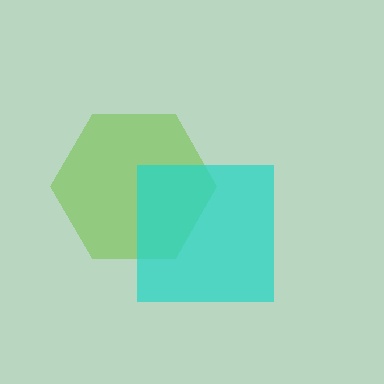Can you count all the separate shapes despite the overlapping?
Yes, there are 2 separate shapes.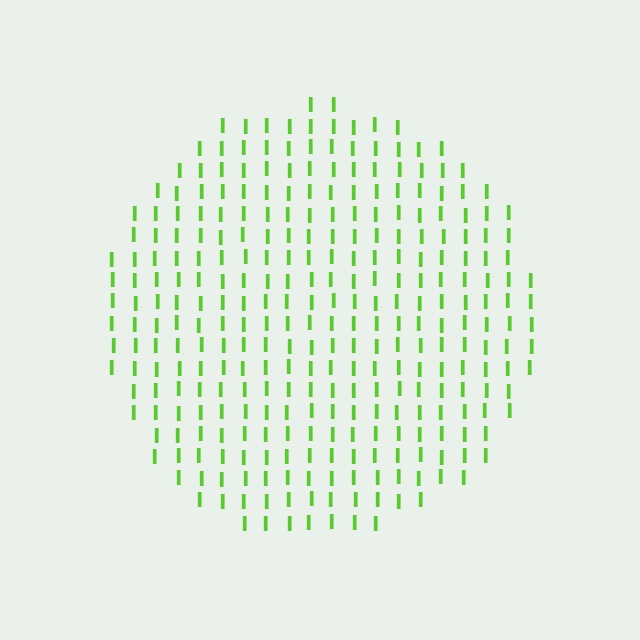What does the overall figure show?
The overall figure shows a circle.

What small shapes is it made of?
It is made of small letter I's.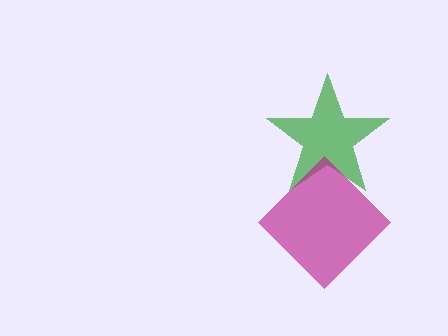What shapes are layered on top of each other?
The layered shapes are: a green star, a magenta diamond.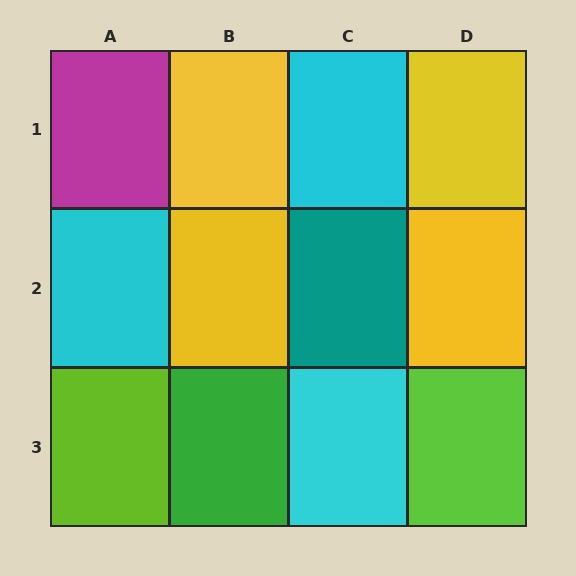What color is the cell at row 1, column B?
Yellow.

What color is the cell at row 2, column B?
Yellow.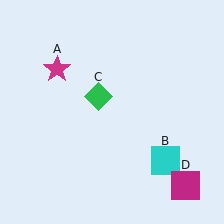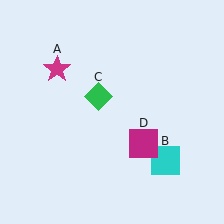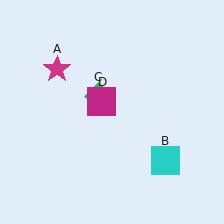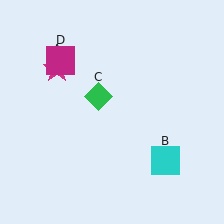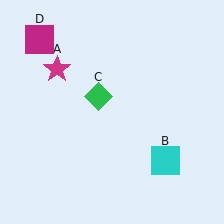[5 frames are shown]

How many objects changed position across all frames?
1 object changed position: magenta square (object D).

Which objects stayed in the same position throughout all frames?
Magenta star (object A) and cyan square (object B) and green diamond (object C) remained stationary.